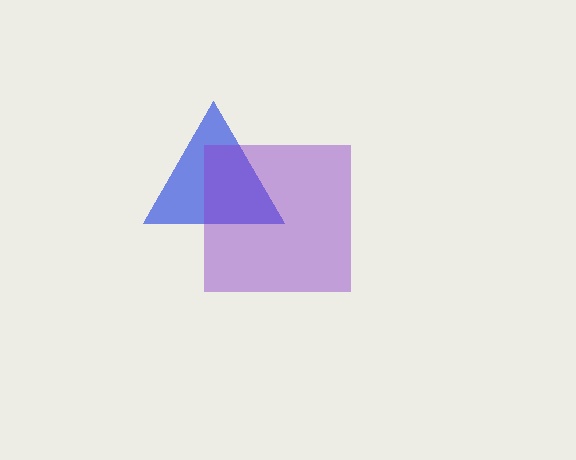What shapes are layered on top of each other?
The layered shapes are: a blue triangle, a purple square.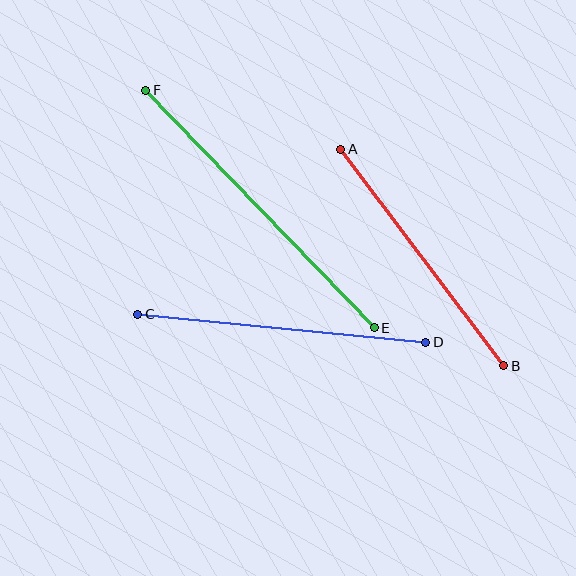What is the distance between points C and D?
The distance is approximately 289 pixels.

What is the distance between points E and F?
The distance is approximately 329 pixels.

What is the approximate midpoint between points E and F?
The midpoint is at approximately (260, 209) pixels.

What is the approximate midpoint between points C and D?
The midpoint is at approximately (282, 328) pixels.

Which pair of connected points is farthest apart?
Points E and F are farthest apart.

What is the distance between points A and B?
The distance is approximately 271 pixels.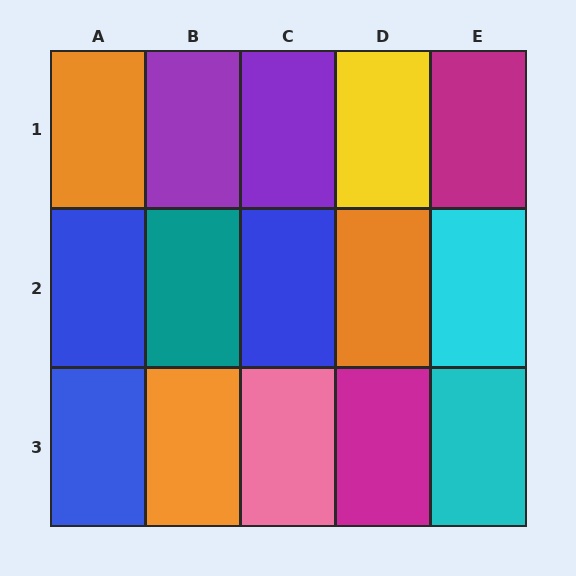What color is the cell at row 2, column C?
Blue.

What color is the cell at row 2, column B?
Teal.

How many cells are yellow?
1 cell is yellow.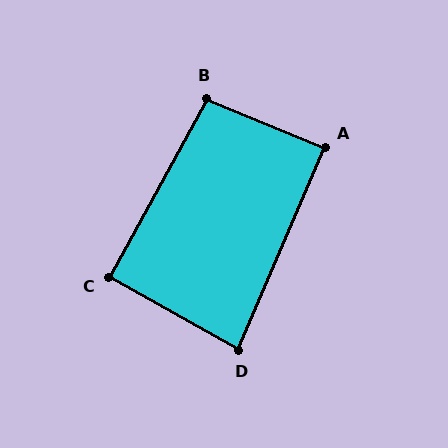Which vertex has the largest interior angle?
B, at approximately 96 degrees.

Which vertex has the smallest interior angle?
D, at approximately 84 degrees.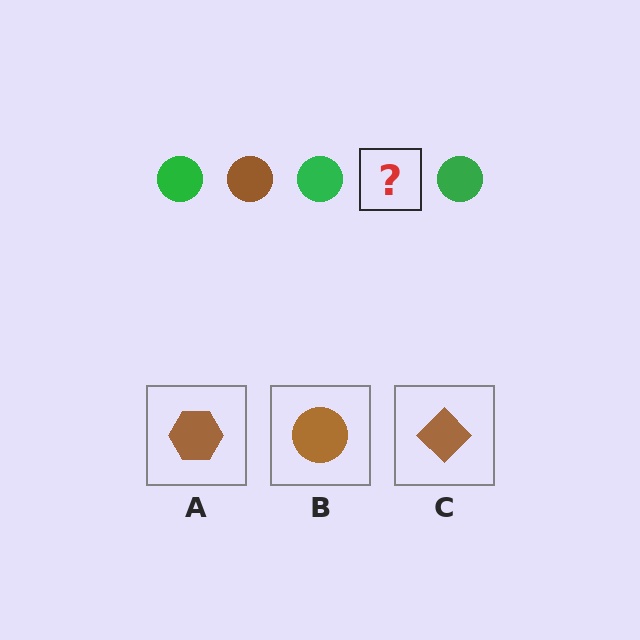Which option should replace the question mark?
Option B.